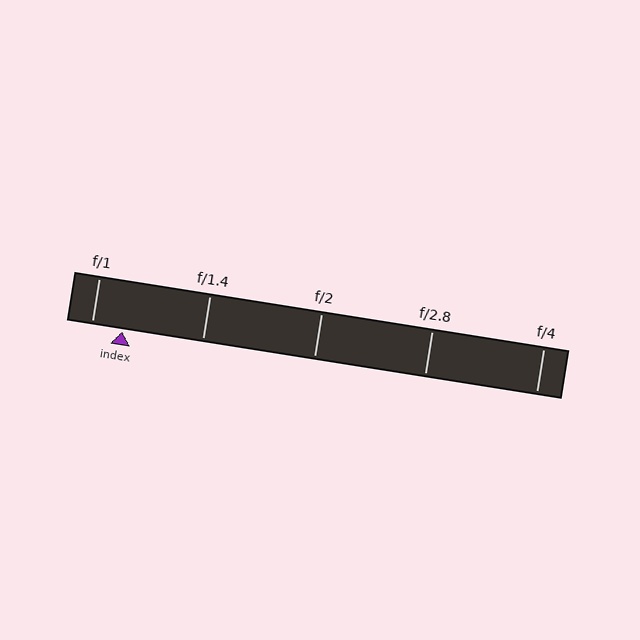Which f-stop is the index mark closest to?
The index mark is closest to f/1.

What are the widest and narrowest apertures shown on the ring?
The widest aperture shown is f/1 and the narrowest is f/4.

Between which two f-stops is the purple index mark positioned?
The index mark is between f/1 and f/1.4.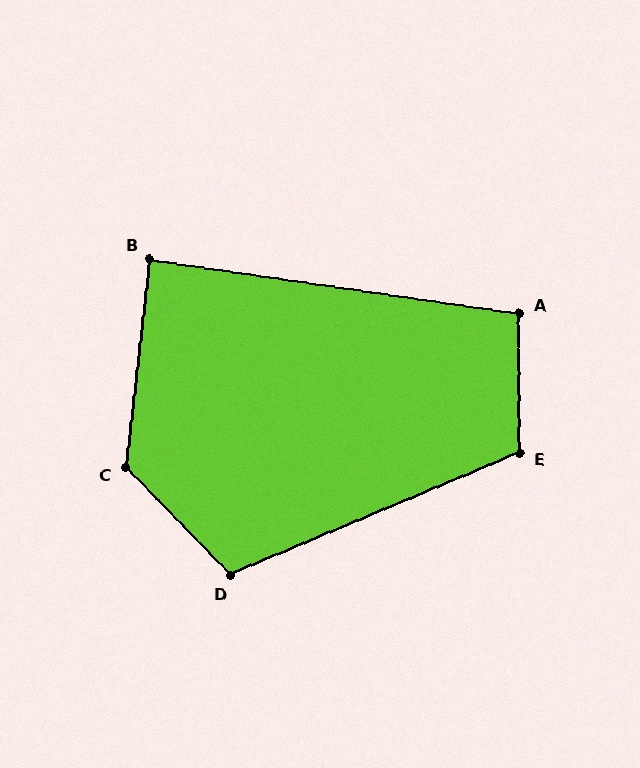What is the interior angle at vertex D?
Approximately 111 degrees (obtuse).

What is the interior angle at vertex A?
Approximately 99 degrees (obtuse).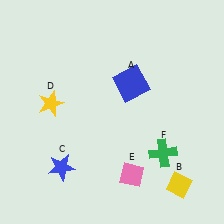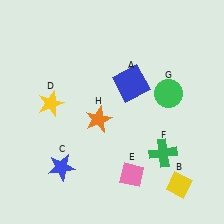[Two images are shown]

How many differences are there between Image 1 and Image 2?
There are 2 differences between the two images.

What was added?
A green circle (G), an orange star (H) were added in Image 2.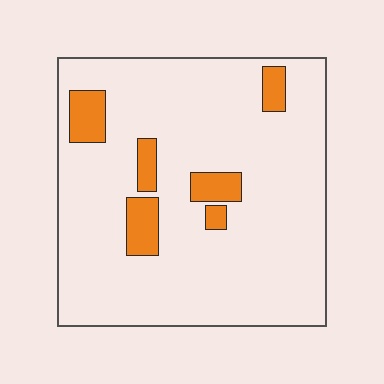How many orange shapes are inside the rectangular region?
6.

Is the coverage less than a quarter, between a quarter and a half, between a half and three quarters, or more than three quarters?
Less than a quarter.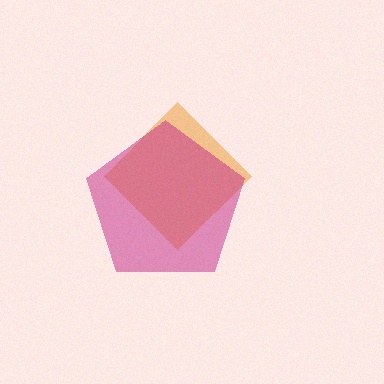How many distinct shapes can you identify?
There are 2 distinct shapes: an orange diamond, a magenta pentagon.